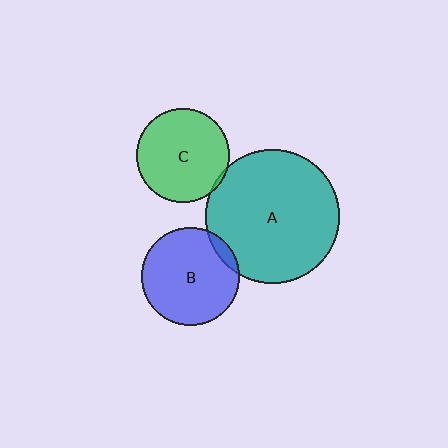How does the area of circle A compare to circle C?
Approximately 2.1 times.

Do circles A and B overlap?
Yes.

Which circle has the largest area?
Circle A (teal).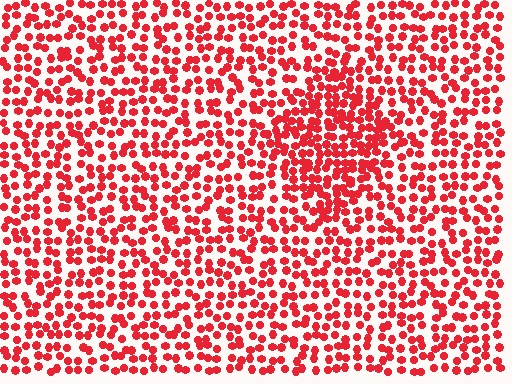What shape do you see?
I see a diamond.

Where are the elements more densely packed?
The elements are more densely packed inside the diamond boundary.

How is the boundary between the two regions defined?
The boundary is defined by a change in element density (approximately 1.7x ratio). All elements are the same color, size, and shape.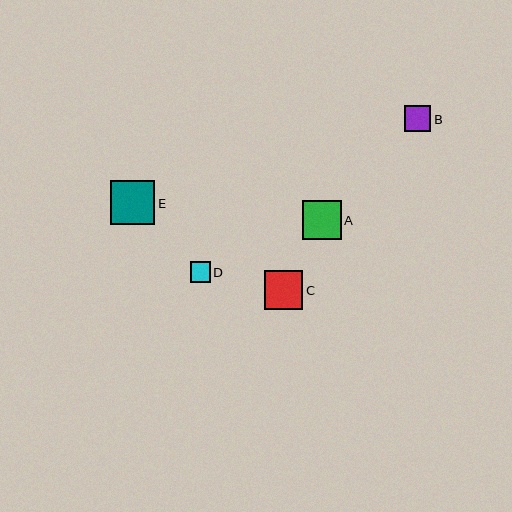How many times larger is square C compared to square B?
Square C is approximately 1.5 times the size of square B.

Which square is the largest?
Square E is the largest with a size of approximately 44 pixels.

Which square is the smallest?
Square D is the smallest with a size of approximately 20 pixels.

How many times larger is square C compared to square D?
Square C is approximately 1.9 times the size of square D.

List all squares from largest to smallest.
From largest to smallest: E, A, C, B, D.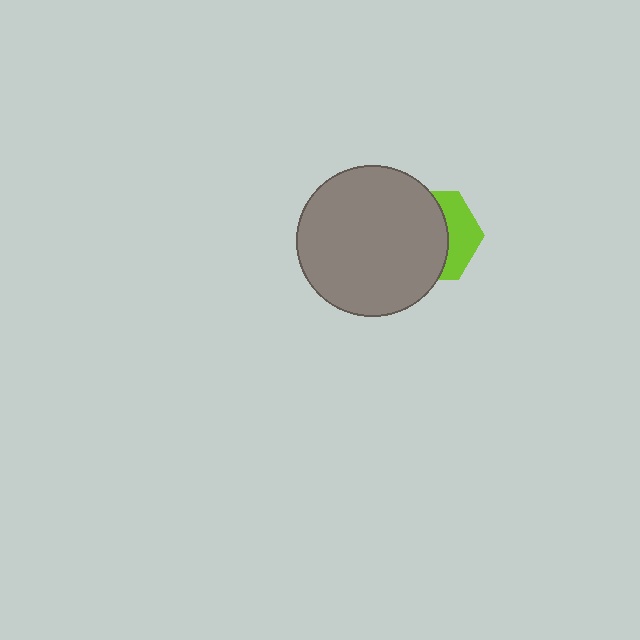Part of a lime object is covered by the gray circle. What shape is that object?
It is a hexagon.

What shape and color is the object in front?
The object in front is a gray circle.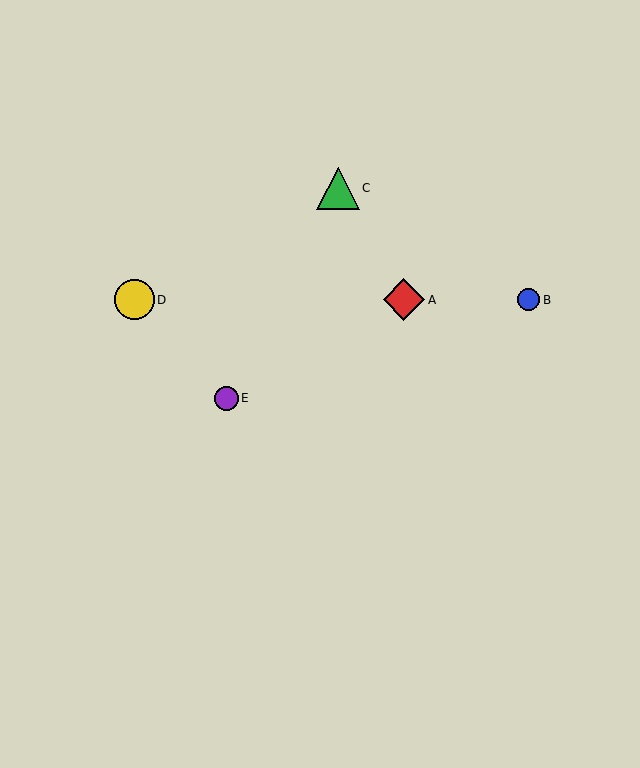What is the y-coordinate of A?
Object A is at y≈300.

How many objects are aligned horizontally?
3 objects (A, B, D) are aligned horizontally.